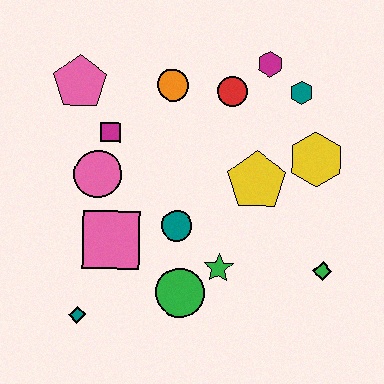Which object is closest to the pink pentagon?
The magenta square is closest to the pink pentagon.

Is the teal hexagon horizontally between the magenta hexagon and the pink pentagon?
No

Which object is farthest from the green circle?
The magenta hexagon is farthest from the green circle.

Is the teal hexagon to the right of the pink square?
Yes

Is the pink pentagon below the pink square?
No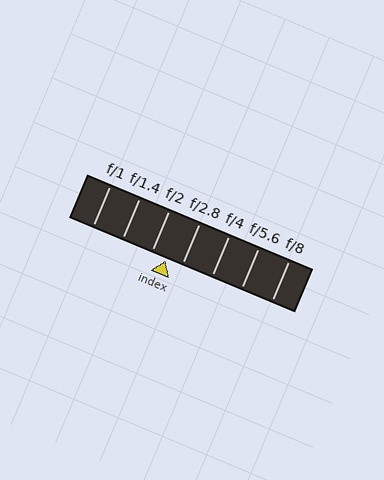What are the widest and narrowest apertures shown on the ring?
The widest aperture shown is f/1 and the narrowest is f/8.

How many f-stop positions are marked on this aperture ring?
There are 7 f-stop positions marked.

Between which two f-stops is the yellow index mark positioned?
The index mark is between f/2 and f/2.8.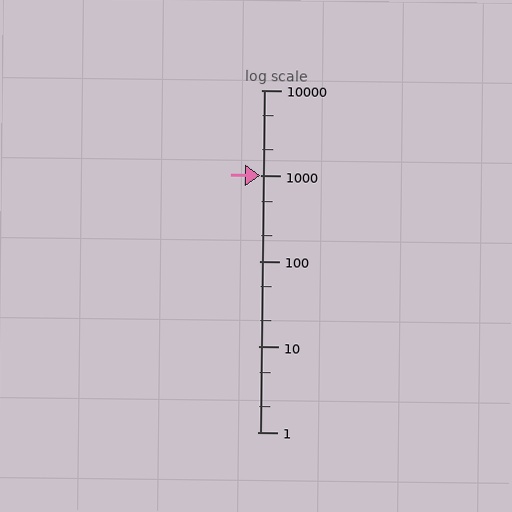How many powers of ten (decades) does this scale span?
The scale spans 4 decades, from 1 to 10000.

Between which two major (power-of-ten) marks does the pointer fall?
The pointer is between 100 and 1000.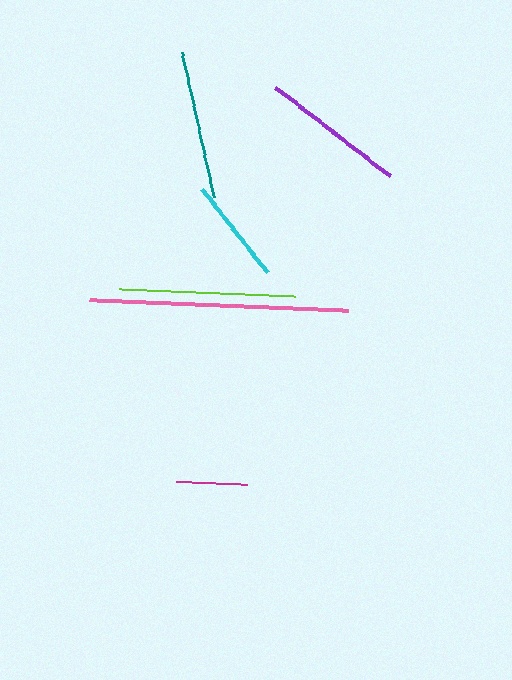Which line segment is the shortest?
The magenta line is the shortest at approximately 70 pixels.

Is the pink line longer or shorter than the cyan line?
The pink line is longer than the cyan line.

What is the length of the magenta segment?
The magenta segment is approximately 70 pixels long.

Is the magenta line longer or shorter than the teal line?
The teal line is longer than the magenta line.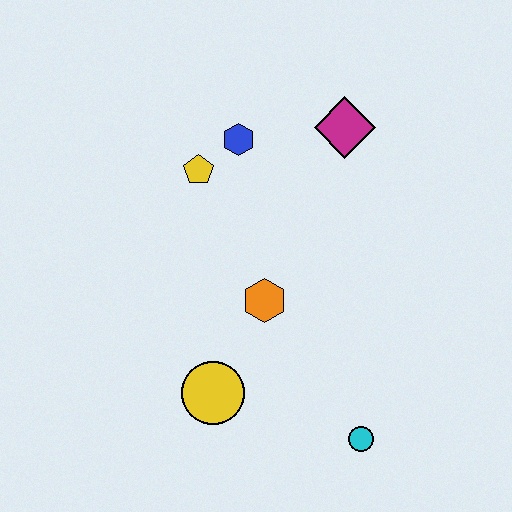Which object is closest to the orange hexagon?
The yellow circle is closest to the orange hexagon.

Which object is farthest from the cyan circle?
The blue hexagon is farthest from the cyan circle.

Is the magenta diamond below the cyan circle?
No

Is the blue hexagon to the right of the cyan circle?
No